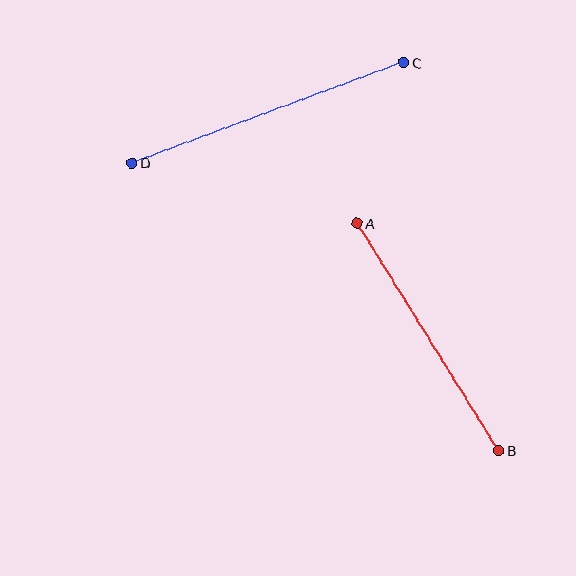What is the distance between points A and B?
The distance is approximately 268 pixels.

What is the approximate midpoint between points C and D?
The midpoint is at approximately (268, 113) pixels.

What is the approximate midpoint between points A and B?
The midpoint is at approximately (428, 337) pixels.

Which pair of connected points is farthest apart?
Points C and D are farthest apart.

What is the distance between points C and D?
The distance is approximately 289 pixels.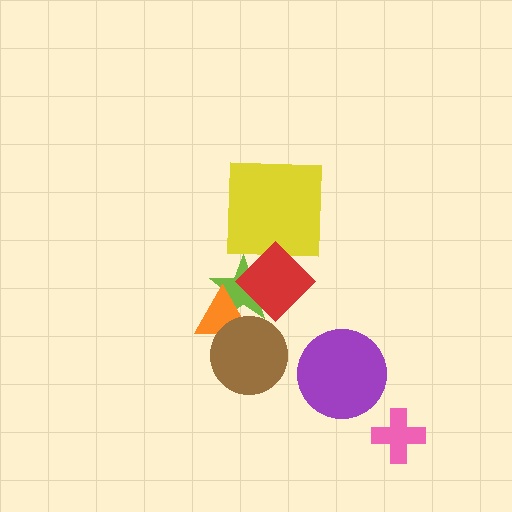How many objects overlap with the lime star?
3 objects overlap with the lime star.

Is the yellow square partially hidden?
Yes, it is partially covered by another shape.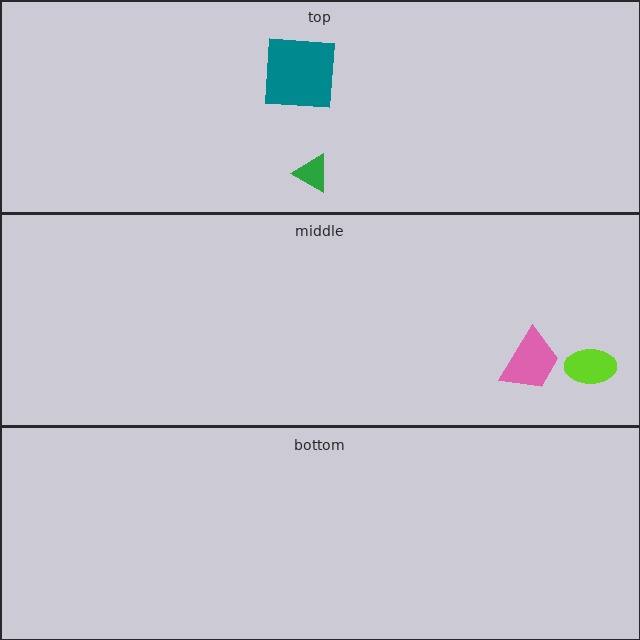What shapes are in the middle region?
The lime ellipse, the pink trapezoid.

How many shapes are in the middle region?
2.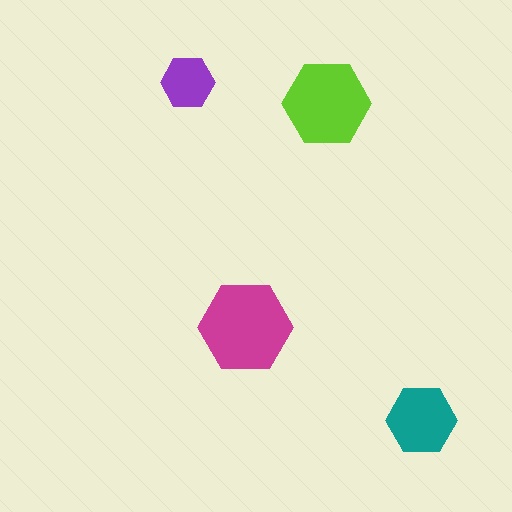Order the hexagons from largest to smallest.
the magenta one, the lime one, the teal one, the purple one.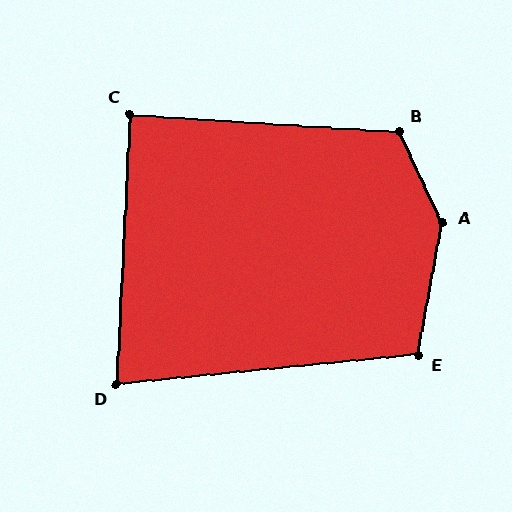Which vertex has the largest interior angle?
A, at approximately 144 degrees.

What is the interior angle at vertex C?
Approximately 89 degrees (approximately right).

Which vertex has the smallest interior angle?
D, at approximately 82 degrees.